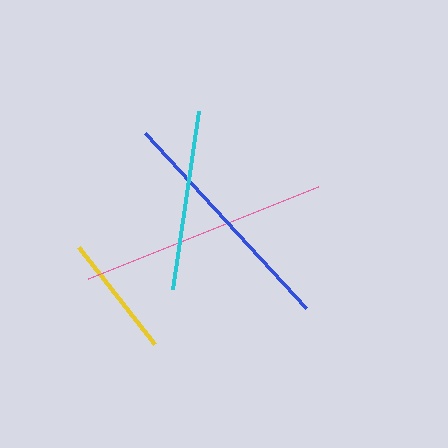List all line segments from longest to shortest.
From longest to shortest: pink, blue, cyan, yellow.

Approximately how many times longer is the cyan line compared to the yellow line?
The cyan line is approximately 1.5 times the length of the yellow line.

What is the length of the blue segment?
The blue segment is approximately 237 pixels long.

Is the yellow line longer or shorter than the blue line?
The blue line is longer than the yellow line.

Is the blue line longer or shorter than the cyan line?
The blue line is longer than the cyan line.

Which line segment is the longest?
The pink line is the longest at approximately 248 pixels.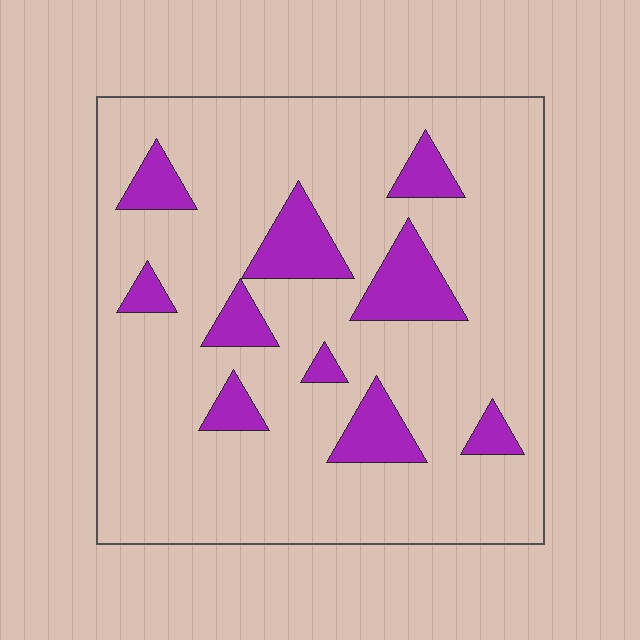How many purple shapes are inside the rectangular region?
10.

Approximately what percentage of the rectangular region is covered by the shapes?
Approximately 15%.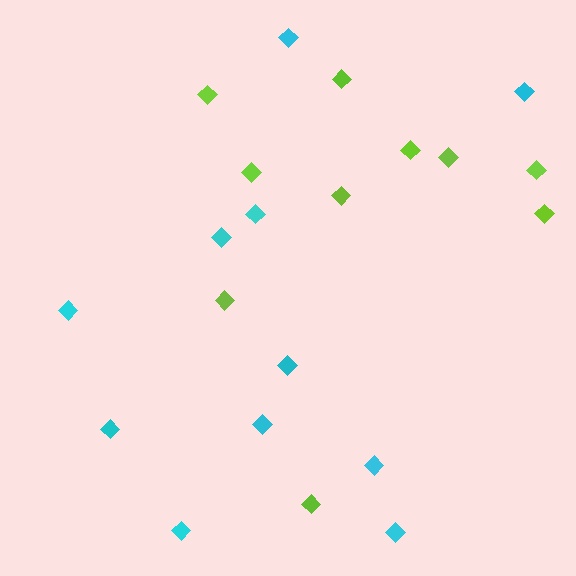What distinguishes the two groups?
There are 2 groups: one group of cyan diamonds (11) and one group of lime diamonds (10).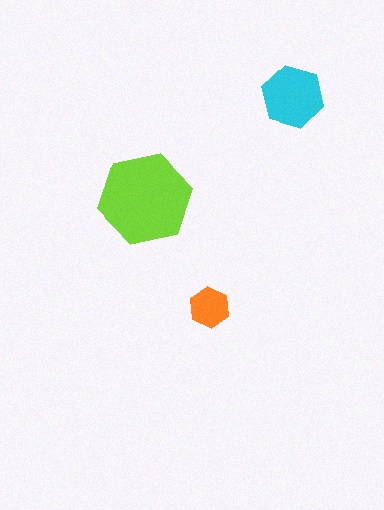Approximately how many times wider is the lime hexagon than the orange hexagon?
About 2.5 times wider.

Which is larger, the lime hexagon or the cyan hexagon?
The lime one.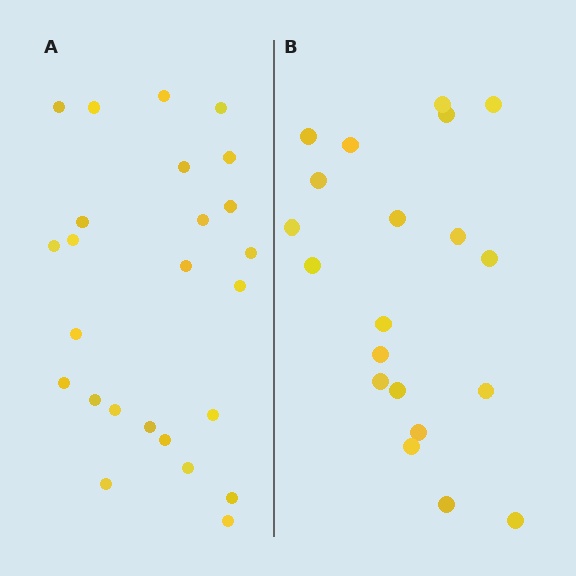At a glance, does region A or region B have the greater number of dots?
Region A (the left region) has more dots.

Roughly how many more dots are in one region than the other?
Region A has about 5 more dots than region B.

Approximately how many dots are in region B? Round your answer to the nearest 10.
About 20 dots.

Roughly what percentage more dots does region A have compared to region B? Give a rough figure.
About 25% more.